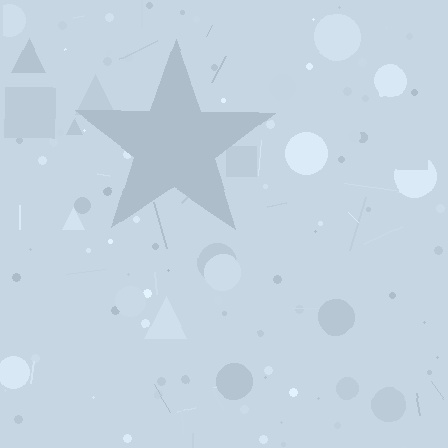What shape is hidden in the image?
A star is hidden in the image.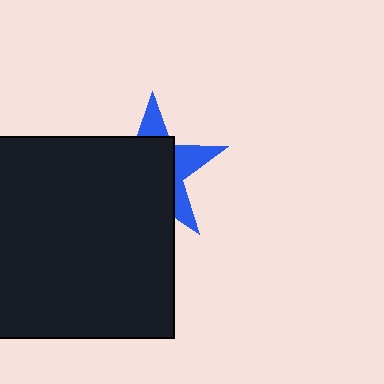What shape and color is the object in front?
The object in front is a black rectangle.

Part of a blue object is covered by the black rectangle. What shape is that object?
It is a star.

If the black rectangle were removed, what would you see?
You would see the complete blue star.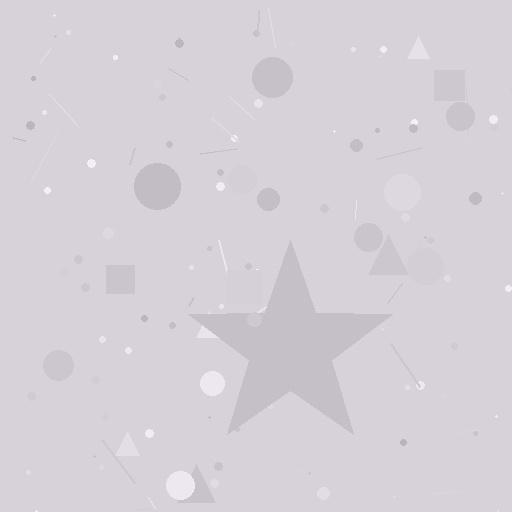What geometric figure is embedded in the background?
A star is embedded in the background.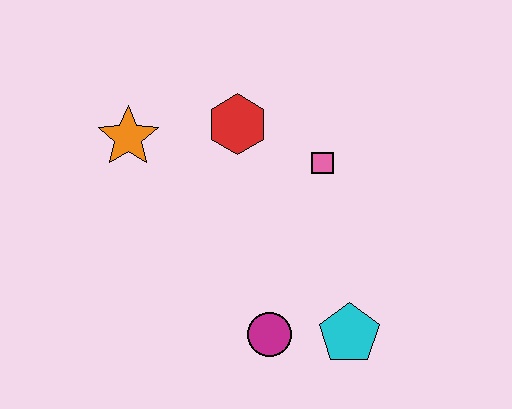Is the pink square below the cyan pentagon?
No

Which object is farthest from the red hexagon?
The cyan pentagon is farthest from the red hexagon.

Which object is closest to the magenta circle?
The cyan pentagon is closest to the magenta circle.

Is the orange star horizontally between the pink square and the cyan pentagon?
No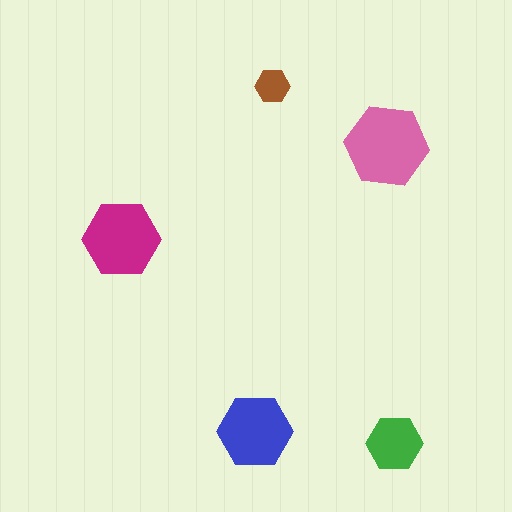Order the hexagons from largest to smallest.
the pink one, the magenta one, the blue one, the green one, the brown one.